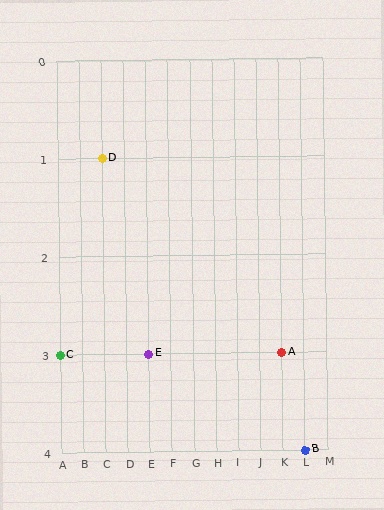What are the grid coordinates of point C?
Point C is at grid coordinates (A, 3).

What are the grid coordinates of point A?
Point A is at grid coordinates (K, 3).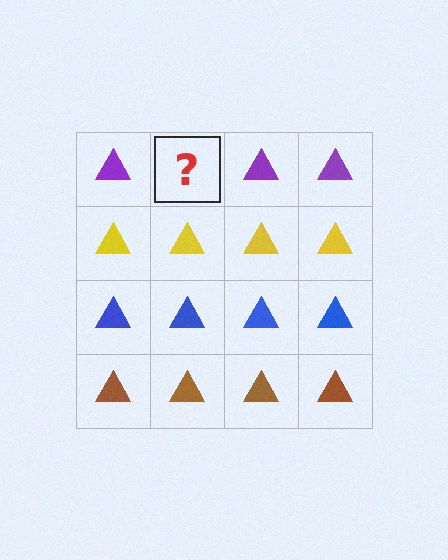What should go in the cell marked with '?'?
The missing cell should contain a purple triangle.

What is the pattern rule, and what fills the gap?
The rule is that each row has a consistent color. The gap should be filled with a purple triangle.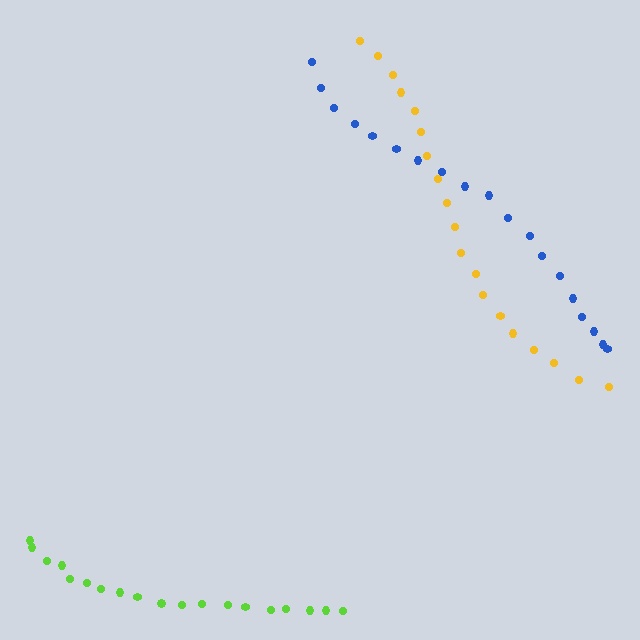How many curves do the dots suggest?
There are 3 distinct paths.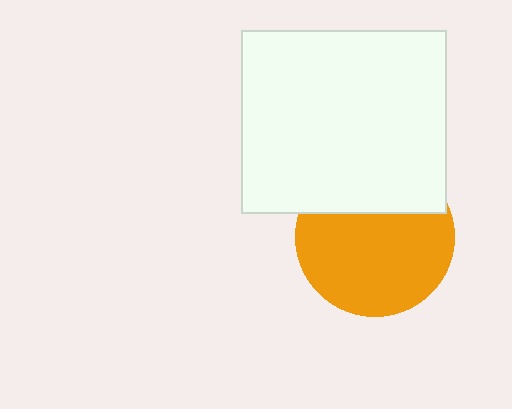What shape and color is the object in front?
The object in front is a white rectangle.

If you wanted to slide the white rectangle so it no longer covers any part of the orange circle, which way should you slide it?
Slide it up — that is the most direct way to separate the two shapes.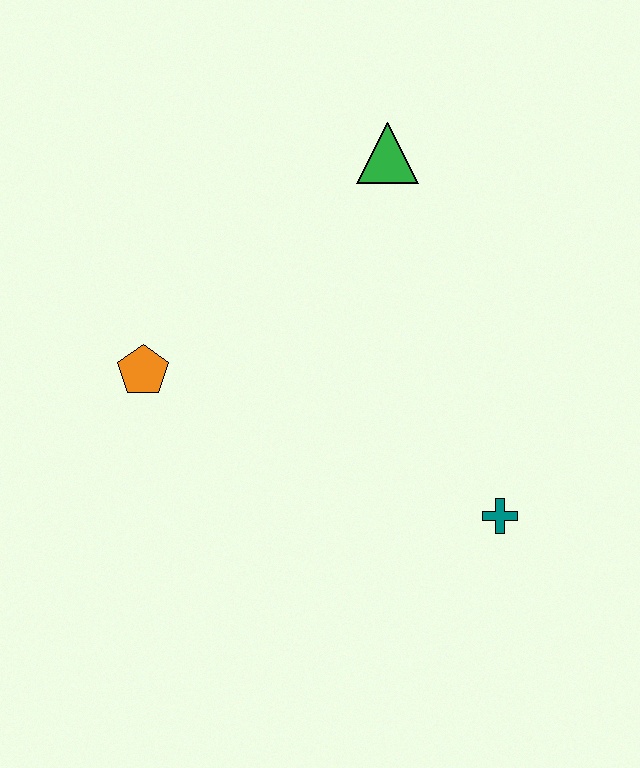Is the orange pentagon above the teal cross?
Yes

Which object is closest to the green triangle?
The orange pentagon is closest to the green triangle.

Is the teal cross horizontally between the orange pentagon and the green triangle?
No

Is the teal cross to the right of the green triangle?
Yes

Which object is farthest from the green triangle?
The teal cross is farthest from the green triangle.